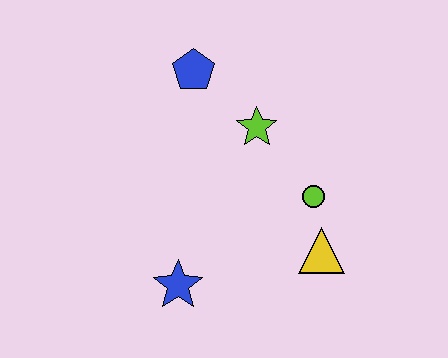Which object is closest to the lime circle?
The yellow triangle is closest to the lime circle.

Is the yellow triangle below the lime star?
Yes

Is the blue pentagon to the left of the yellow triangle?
Yes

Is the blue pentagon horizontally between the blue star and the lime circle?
Yes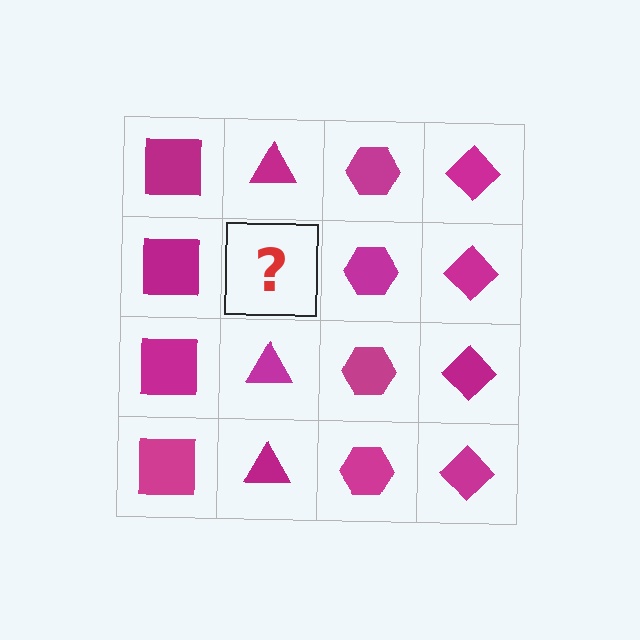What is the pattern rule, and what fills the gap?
The rule is that each column has a consistent shape. The gap should be filled with a magenta triangle.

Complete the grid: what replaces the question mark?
The question mark should be replaced with a magenta triangle.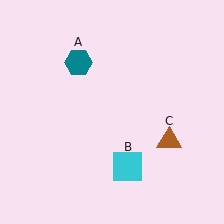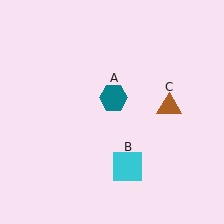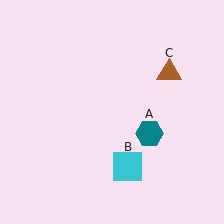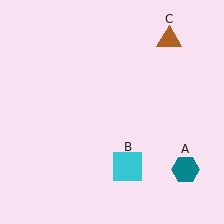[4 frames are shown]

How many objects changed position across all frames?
2 objects changed position: teal hexagon (object A), brown triangle (object C).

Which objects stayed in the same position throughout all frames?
Cyan square (object B) remained stationary.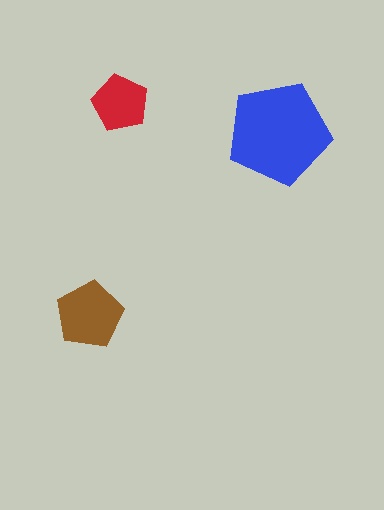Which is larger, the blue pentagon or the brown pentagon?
The blue one.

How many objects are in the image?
There are 3 objects in the image.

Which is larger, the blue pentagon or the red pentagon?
The blue one.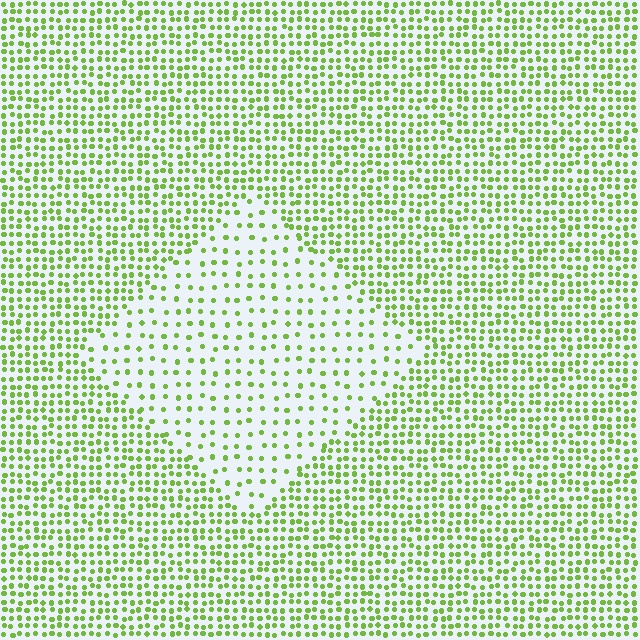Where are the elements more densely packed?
The elements are more densely packed outside the diamond boundary.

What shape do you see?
I see a diamond.